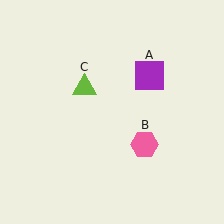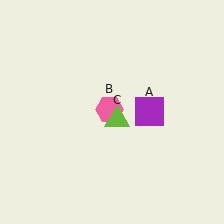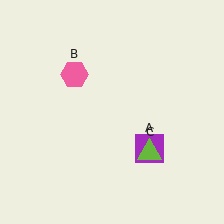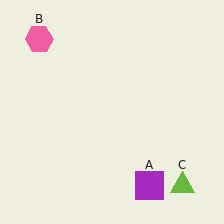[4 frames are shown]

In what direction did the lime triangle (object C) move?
The lime triangle (object C) moved down and to the right.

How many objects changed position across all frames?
3 objects changed position: purple square (object A), pink hexagon (object B), lime triangle (object C).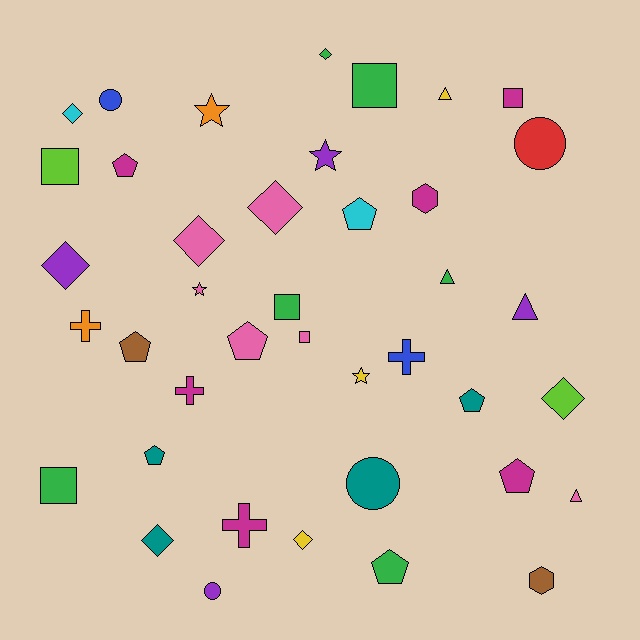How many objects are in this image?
There are 40 objects.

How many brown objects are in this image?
There are 2 brown objects.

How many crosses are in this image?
There are 4 crosses.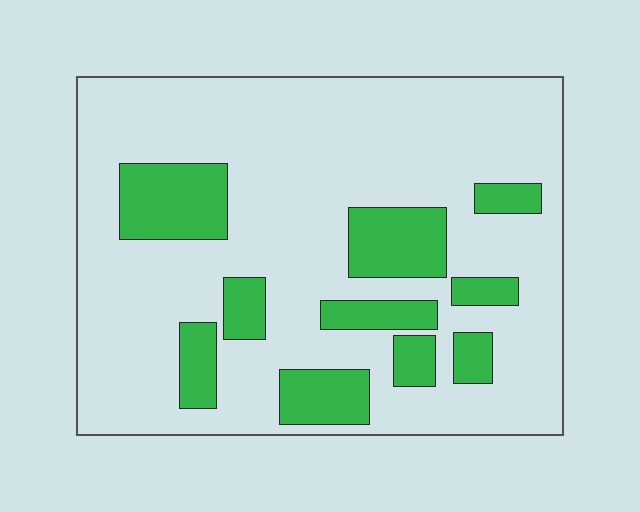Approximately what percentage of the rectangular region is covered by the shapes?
Approximately 20%.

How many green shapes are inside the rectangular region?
10.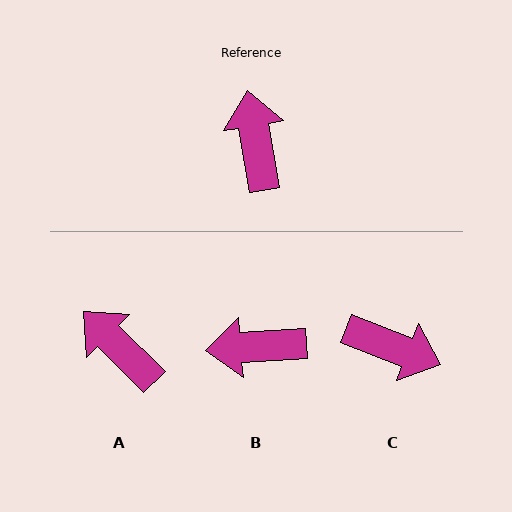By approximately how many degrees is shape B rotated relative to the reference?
Approximately 85 degrees counter-clockwise.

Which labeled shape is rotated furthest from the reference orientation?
C, about 121 degrees away.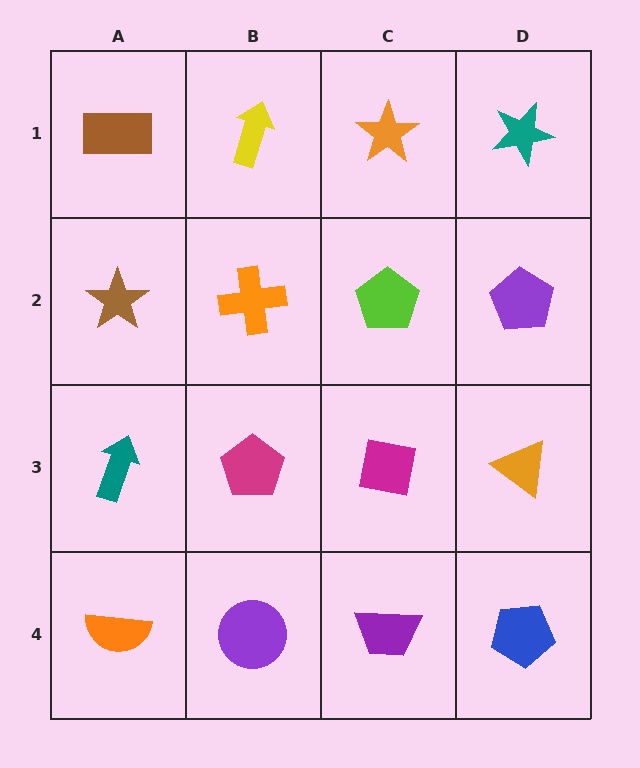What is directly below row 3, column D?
A blue pentagon.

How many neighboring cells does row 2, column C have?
4.